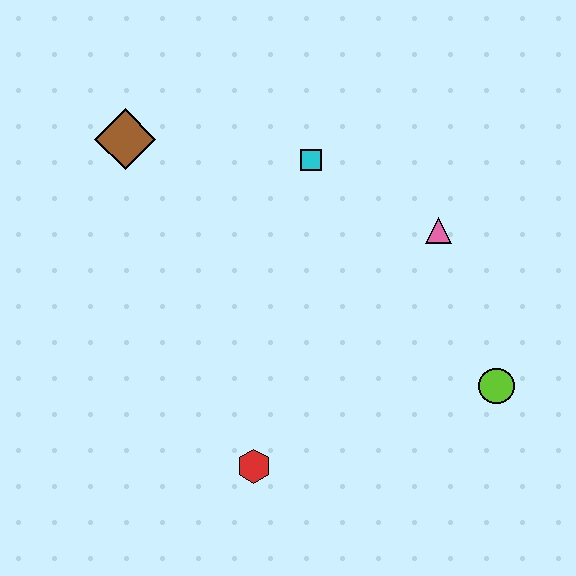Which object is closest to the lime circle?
The pink triangle is closest to the lime circle.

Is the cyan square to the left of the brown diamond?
No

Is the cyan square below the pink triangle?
No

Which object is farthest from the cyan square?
The red hexagon is farthest from the cyan square.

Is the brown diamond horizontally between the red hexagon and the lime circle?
No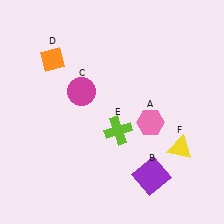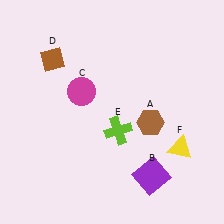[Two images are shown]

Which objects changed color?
A changed from pink to brown. D changed from orange to brown.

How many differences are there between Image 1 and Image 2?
There are 2 differences between the two images.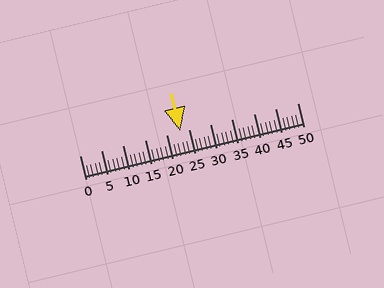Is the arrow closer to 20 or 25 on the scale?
The arrow is closer to 25.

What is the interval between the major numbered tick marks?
The major tick marks are spaced 5 units apart.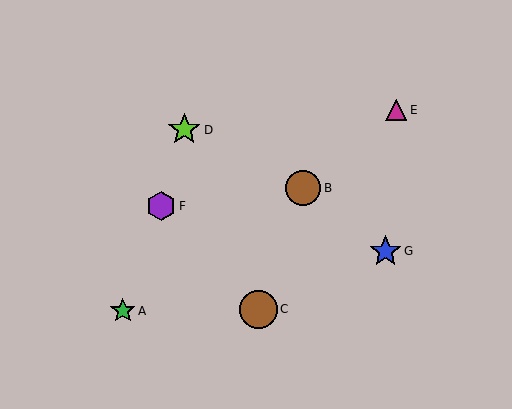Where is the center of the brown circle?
The center of the brown circle is at (303, 188).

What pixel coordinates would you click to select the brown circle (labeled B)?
Click at (303, 188) to select the brown circle B.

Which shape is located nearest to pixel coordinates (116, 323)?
The green star (labeled A) at (123, 311) is nearest to that location.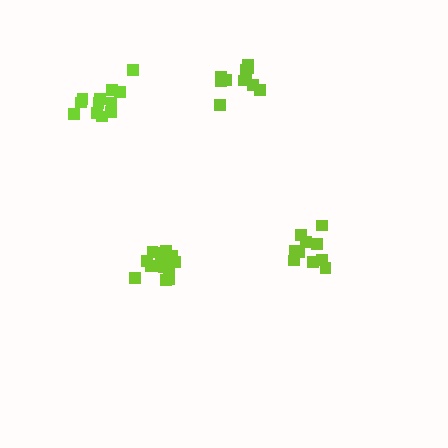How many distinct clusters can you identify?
There are 4 distinct clusters.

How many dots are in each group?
Group 1: 10 dots, Group 2: 12 dots, Group 3: 11 dots, Group 4: 15 dots (48 total).